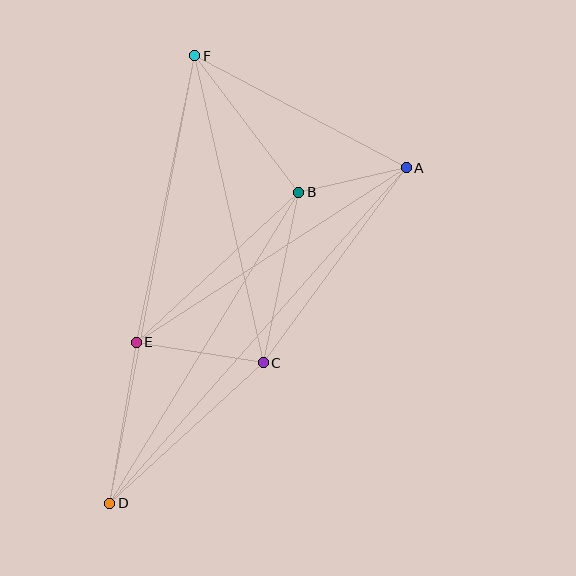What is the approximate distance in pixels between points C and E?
The distance between C and E is approximately 128 pixels.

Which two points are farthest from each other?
Points D and F are farthest from each other.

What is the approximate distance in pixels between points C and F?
The distance between C and F is approximately 315 pixels.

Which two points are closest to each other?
Points A and B are closest to each other.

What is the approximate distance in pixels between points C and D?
The distance between C and D is approximately 208 pixels.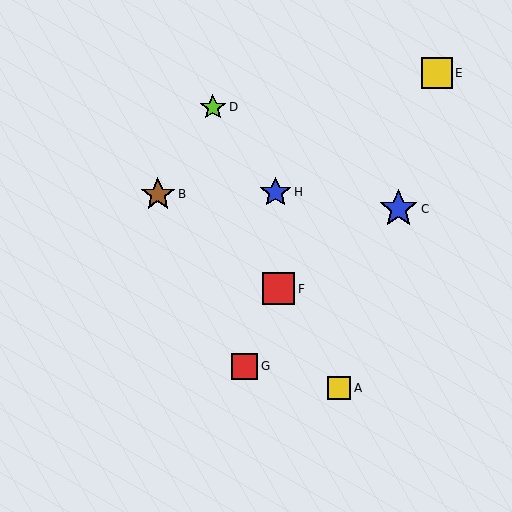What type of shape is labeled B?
Shape B is a brown star.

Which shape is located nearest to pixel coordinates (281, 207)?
The blue star (labeled H) at (276, 193) is nearest to that location.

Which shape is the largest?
The blue star (labeled C) is the largest.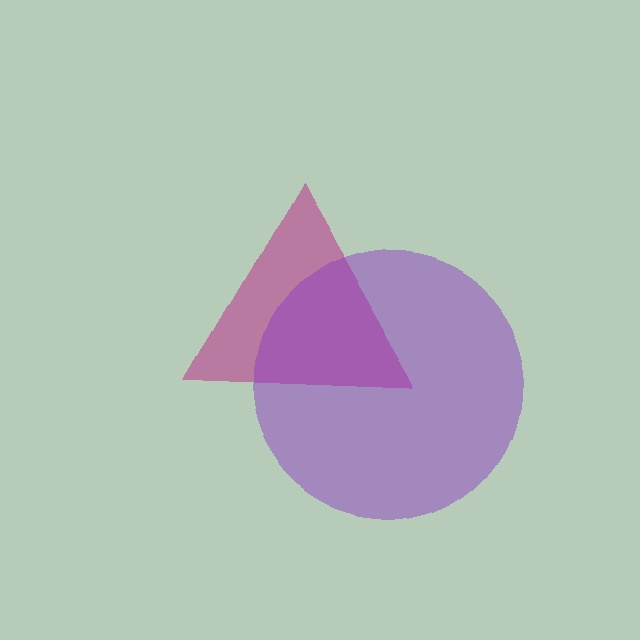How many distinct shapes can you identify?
There are 2 distinct shapes: a magenta triangle, a purple circle.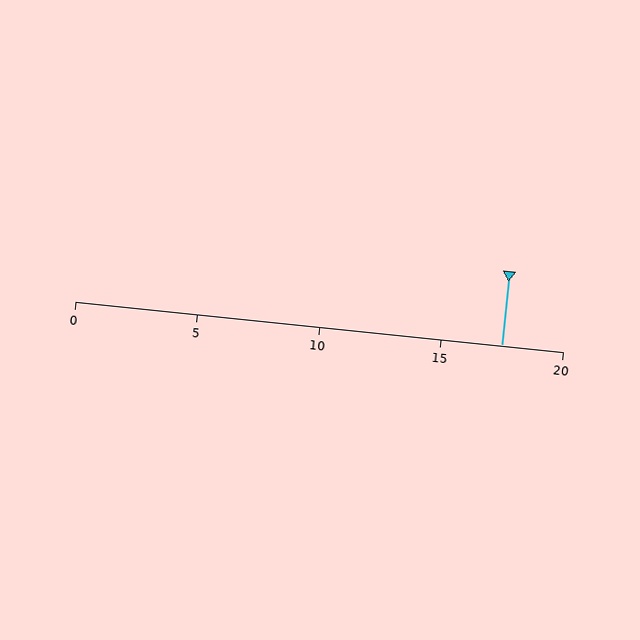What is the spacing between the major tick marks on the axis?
The major ticks are spaced 5 apart.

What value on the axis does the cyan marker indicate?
The marker indicates approximately 17.5.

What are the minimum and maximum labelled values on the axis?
The axis runs from 0 to 20.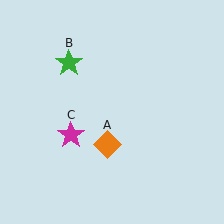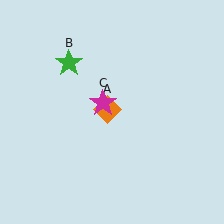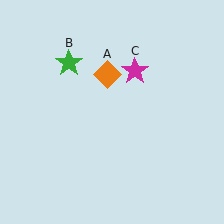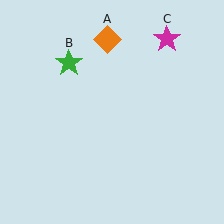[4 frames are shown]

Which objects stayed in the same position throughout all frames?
Green star (object B) remained stationary.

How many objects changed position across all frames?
2 objects changed position: orange diamond (object A), magenta star (object C).